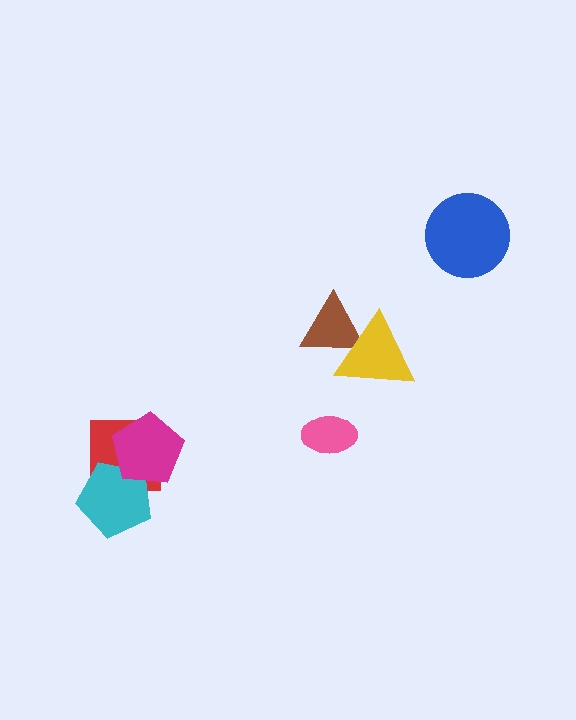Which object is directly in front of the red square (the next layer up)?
The cyan pentagon is directly in front of the red square.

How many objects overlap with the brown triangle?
1 object overlaps with the brown triangle.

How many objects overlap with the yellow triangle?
1 object overlaps with the yellow triangle.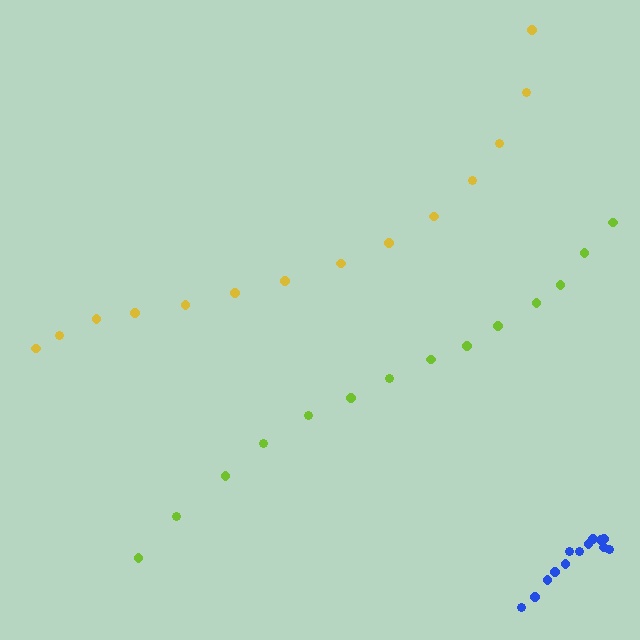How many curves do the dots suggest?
There are 3 distinct paths.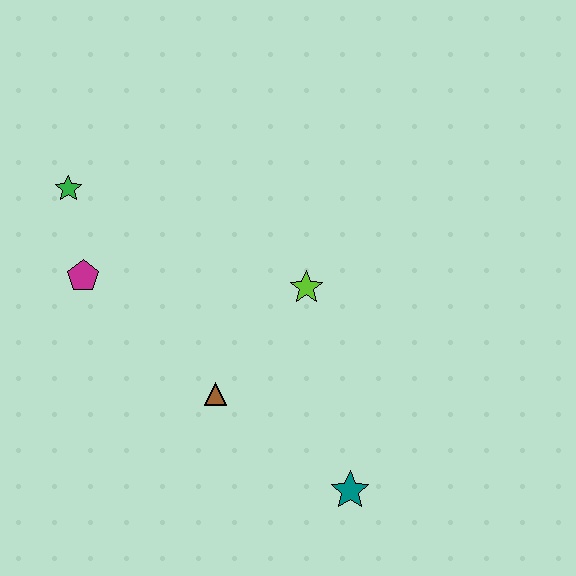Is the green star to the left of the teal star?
Yes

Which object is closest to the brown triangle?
The lime star is closest to the brown triangle.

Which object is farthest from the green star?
The teal star is farthest from the green star.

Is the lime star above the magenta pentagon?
No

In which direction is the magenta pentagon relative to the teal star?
The magenta pentagon is to the left of the teal star.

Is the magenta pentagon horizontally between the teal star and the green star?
Yes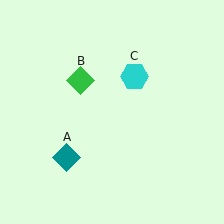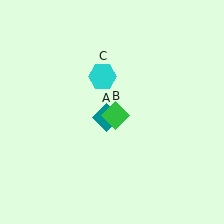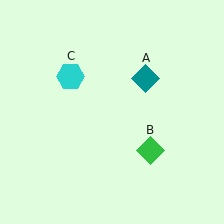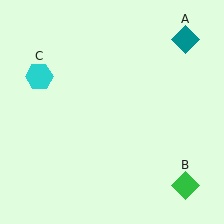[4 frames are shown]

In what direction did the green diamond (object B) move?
The green diamond (object B) moved down and to the right.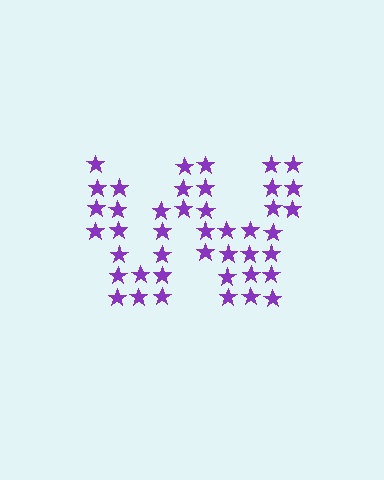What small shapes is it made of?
It is made of small stars.